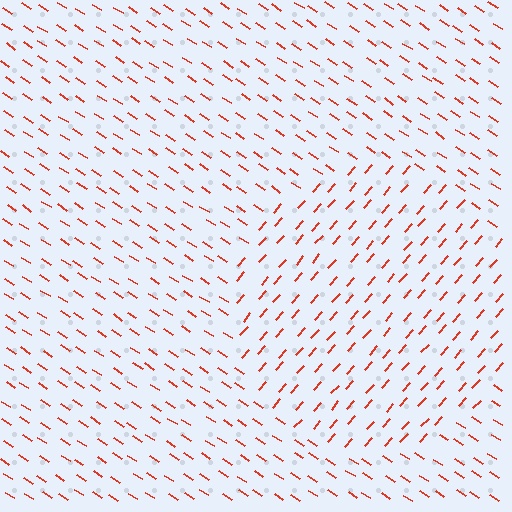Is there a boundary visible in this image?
Yes, there is a texture boundary formed by a change in line orientation.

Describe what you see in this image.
The image is filled with small red line segments. A circle region in the image has lines oriented differently from the surrounding lines, creating a visible texture boundary.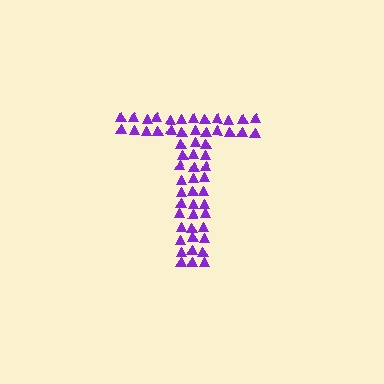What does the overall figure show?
The overall figure shows the letter T.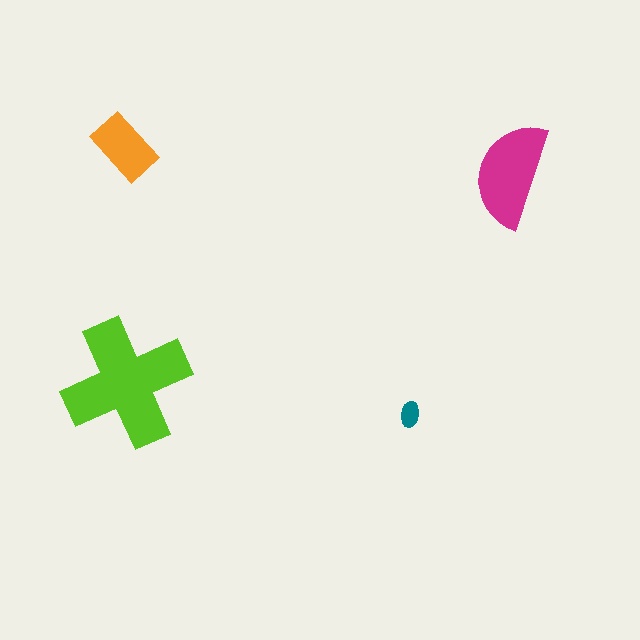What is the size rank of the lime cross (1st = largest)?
1st.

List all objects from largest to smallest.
The lime cross, the magenta semicircle, the orange rectangle, the teal ellipse.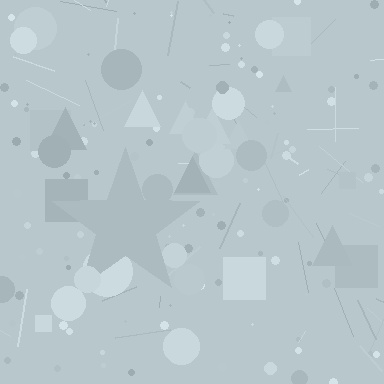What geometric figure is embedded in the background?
A star is embedded in the background.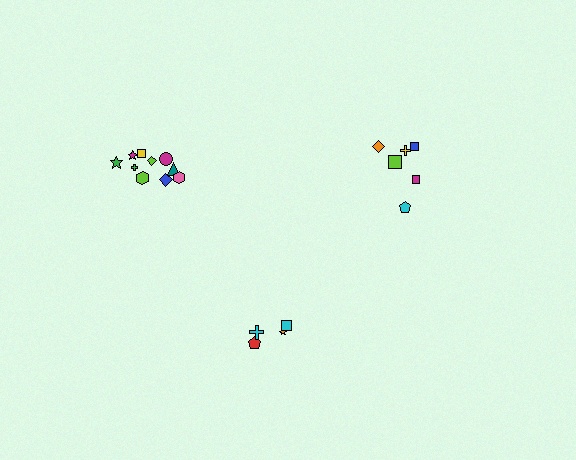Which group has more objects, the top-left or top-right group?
The top-left group.